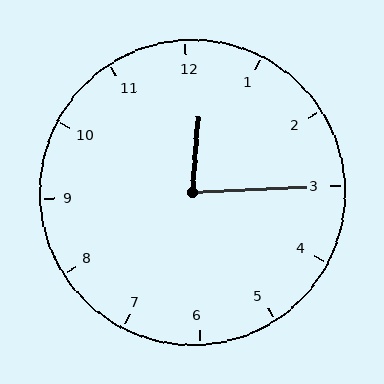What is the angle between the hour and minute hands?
Approximately 82 degrees.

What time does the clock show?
12:15.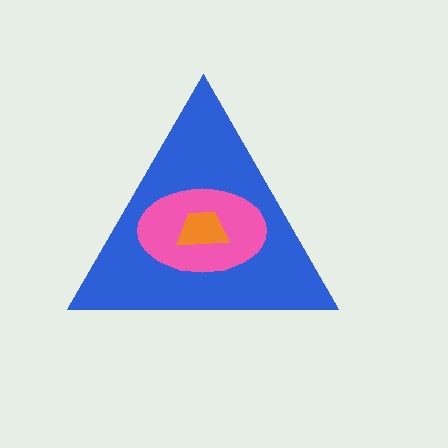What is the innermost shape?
The orange trapezoid.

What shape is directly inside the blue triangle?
The pink ellipse.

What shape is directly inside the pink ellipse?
The orange trapezoid.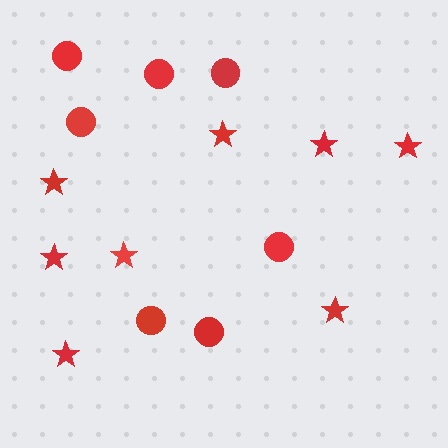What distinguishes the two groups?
There are 2 groups: one group of stars (8) and one group of circles (7).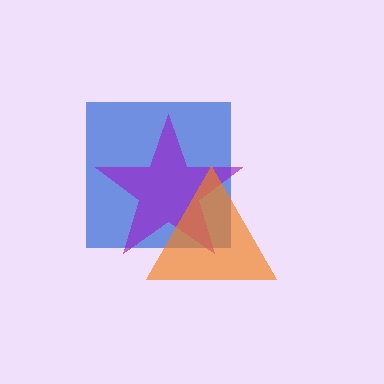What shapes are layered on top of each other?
The layered shapes are: a blue square, a purple star, an orange triangle.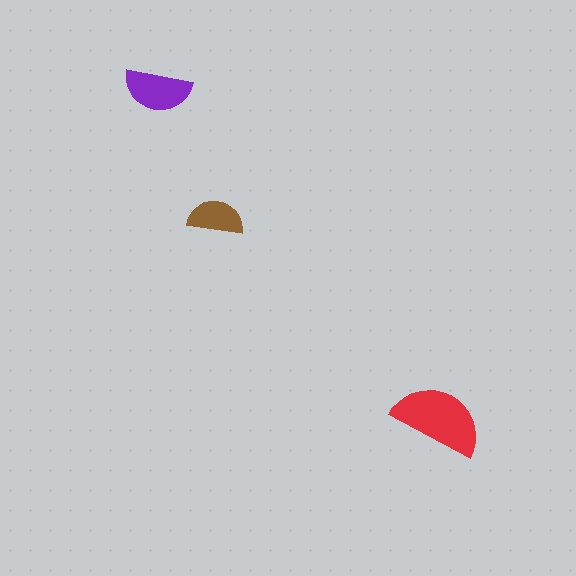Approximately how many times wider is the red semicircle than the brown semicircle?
About 1.5 times wider.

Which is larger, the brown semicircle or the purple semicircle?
The purple one.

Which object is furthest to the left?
The purple semicircle is leftmost.